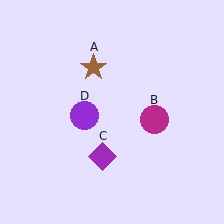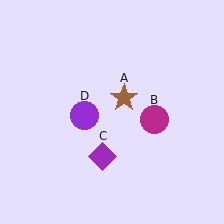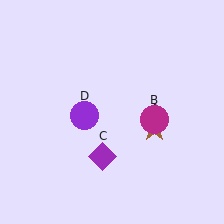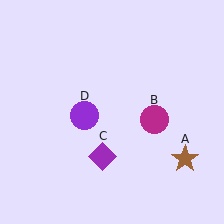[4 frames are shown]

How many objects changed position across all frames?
1 object changed position: brown star (object A).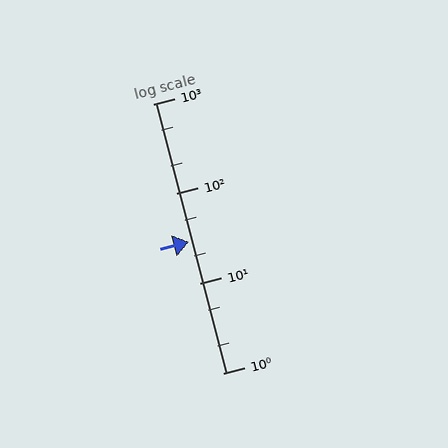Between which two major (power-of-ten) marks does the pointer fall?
The pointer is between 10 and 100.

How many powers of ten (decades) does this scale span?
The scale spans 3 decades, from 1 to 1000.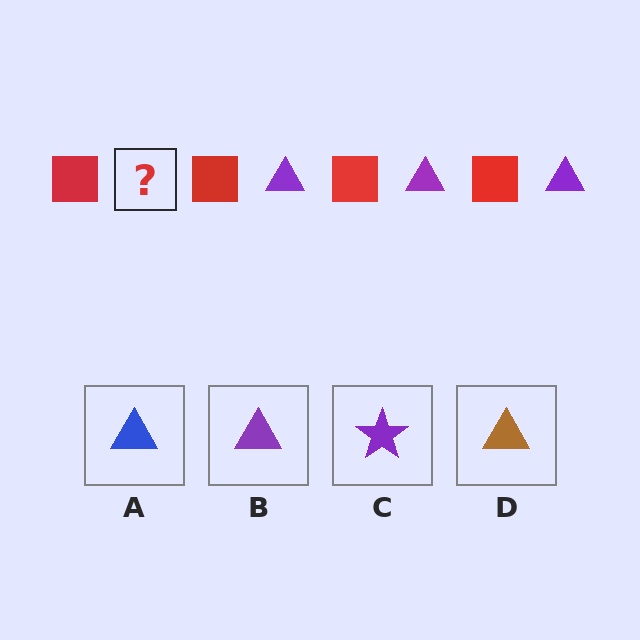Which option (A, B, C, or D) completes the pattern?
B.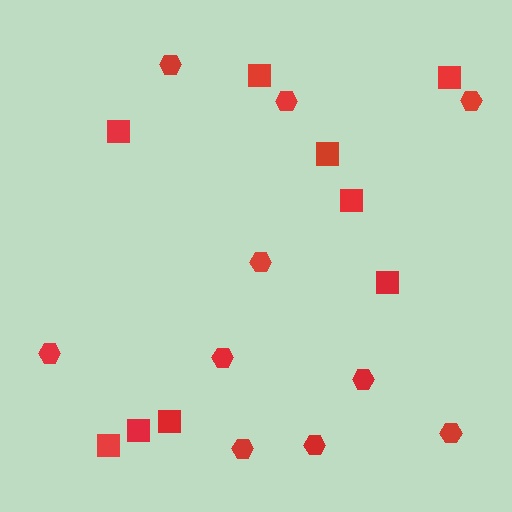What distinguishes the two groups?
There are 2 groups: one group of hexagons (10) and one group of squares (9).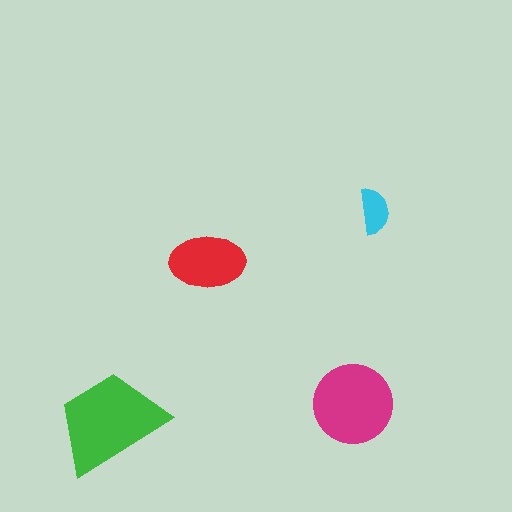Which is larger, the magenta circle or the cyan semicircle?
The magenta circle.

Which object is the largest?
The green trapezoid.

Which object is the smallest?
The cyan semicircle.